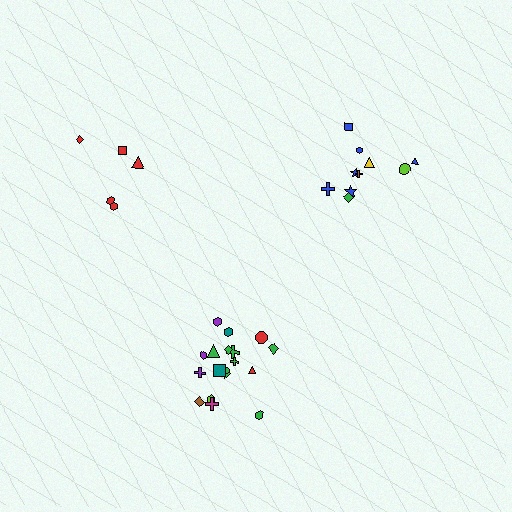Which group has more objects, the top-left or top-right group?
The top-right group.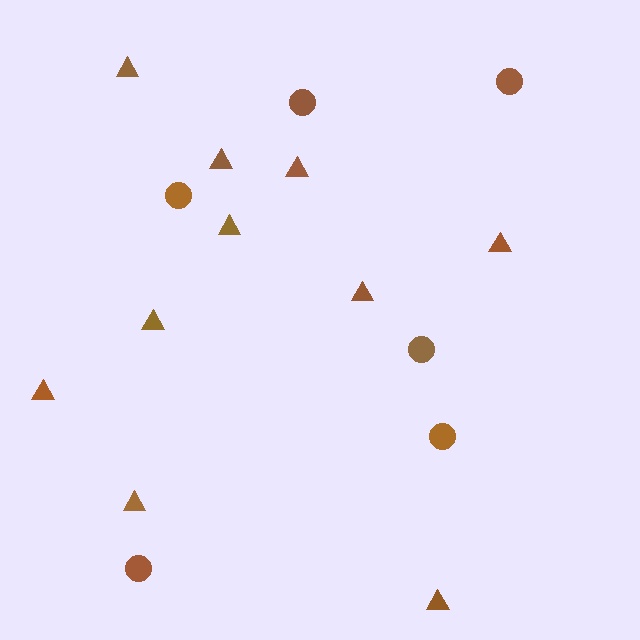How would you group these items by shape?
There are 2 groups: one group of circles (6) and one group of triangles (10).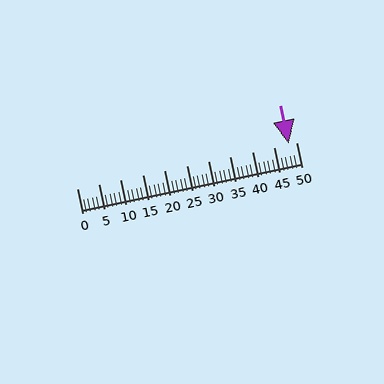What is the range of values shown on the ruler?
The ruler shows values from 0 to 50.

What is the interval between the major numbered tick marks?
The major tick marks are spaced 5 units apart.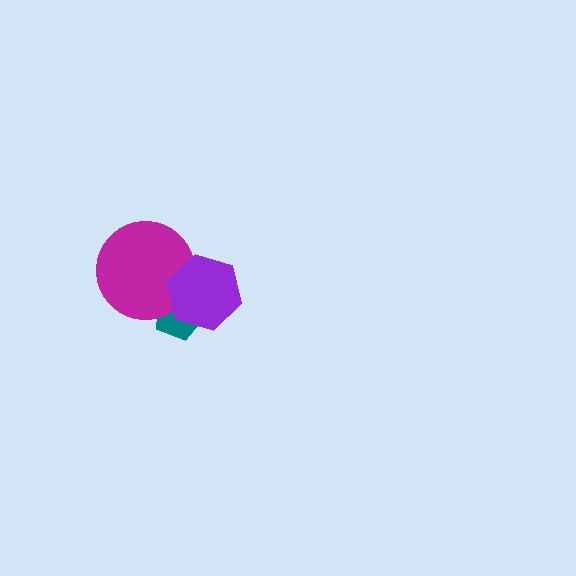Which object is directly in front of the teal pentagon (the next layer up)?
The magenta circle is directly in front of the teal pentagon.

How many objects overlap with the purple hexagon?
2 objects overlap with the purple hexagon.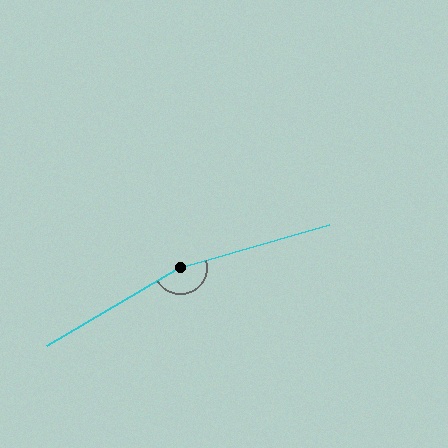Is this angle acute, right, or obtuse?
It is obtuse.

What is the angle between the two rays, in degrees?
Approximately 166 degrees.